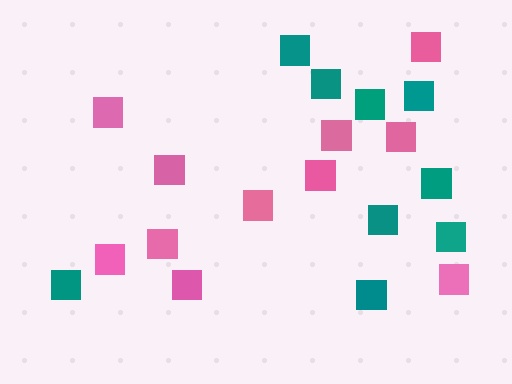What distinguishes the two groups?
There are 2 groups: one group of pink squares (11) and one group of teal squares (9).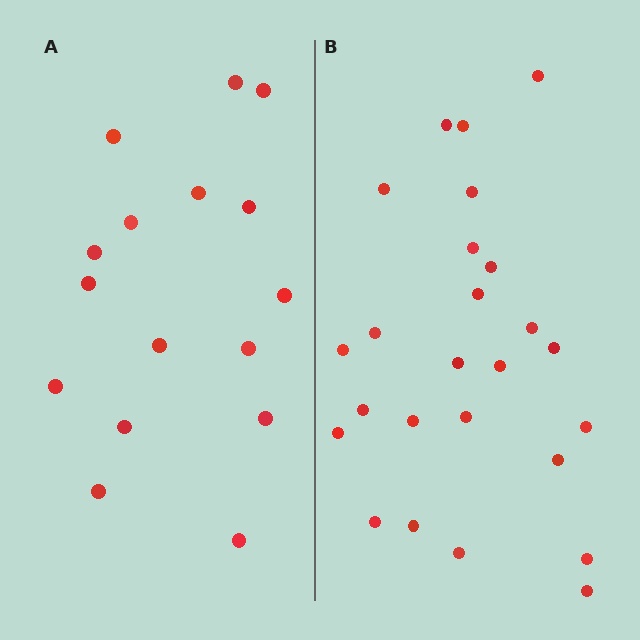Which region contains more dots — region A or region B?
Region B (the right region) has more dots.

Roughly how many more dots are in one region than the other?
Region B has roughly 8 or so more dots than region A.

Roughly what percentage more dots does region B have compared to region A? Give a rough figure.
About 55% more.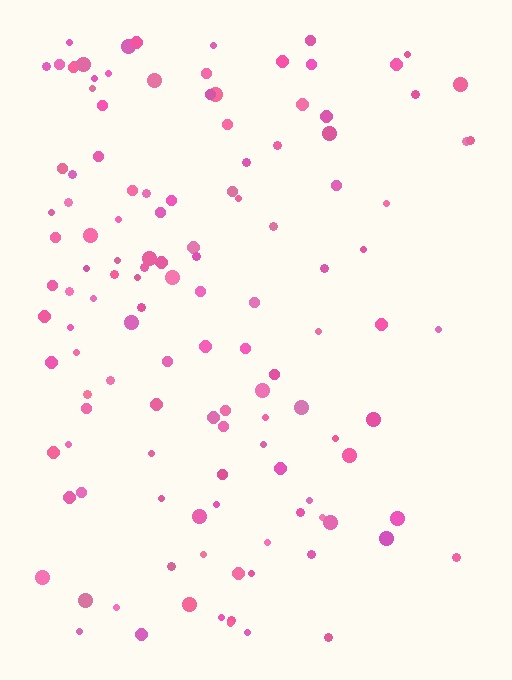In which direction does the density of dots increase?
From right to left, with the left side densest.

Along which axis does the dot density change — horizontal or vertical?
Horizontal.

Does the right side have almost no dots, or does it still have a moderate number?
Still a moderate number, just noticeably fewer than the left.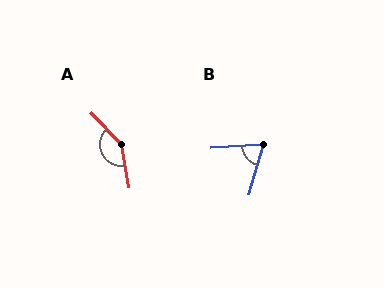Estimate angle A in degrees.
Approximately 146 degrees.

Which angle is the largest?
A, at approximately 146 degrees.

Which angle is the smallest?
B, at approximately 71 degrees.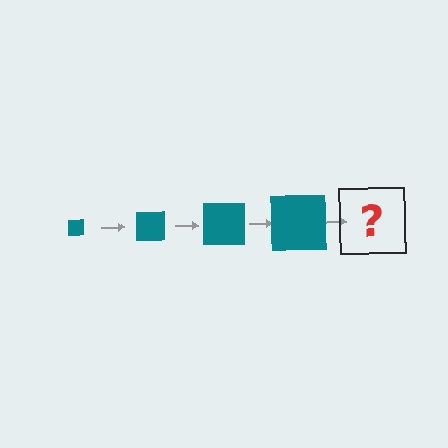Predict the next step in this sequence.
The next step is a teal square, larger than the previous one.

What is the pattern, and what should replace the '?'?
The pattern is that the square gets progressively larger each step. The '?' should be a teal square, larger than the previous one.